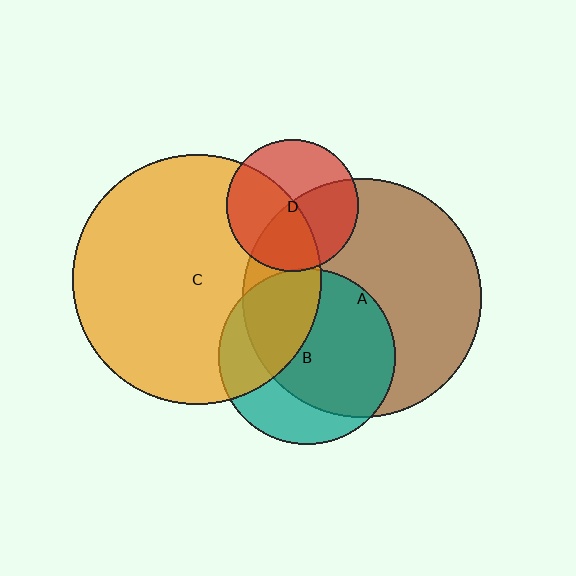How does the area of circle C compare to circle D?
Approximately 3.6 times.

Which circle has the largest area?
Circle C (orange).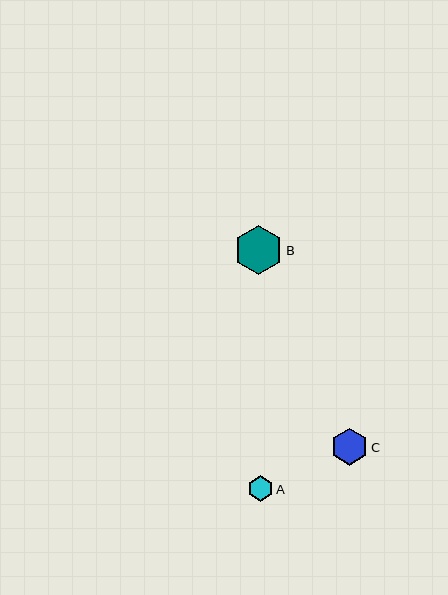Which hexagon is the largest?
Hexagon B is the largest with a size of approximately 49 pixels.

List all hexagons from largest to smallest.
From largest to smallest: B, C, A.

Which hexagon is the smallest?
Hexagon A is the smallest with a size of approximately 25 pixels.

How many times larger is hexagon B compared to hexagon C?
Hexagon B is approximately 1.3 times the size of hexagon C.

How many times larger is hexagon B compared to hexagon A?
Hexagon B is approximately 1.9 times the size of hexagon A.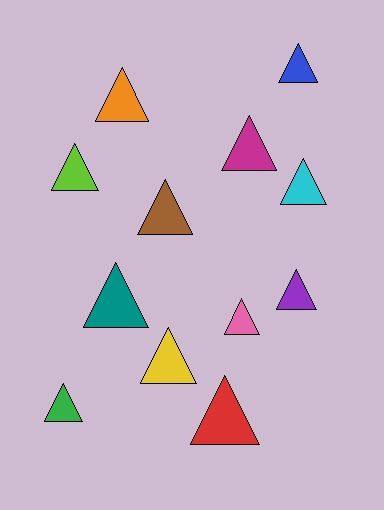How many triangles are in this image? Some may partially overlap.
There are 12 triangles.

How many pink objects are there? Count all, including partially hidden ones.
There is 1 pink object.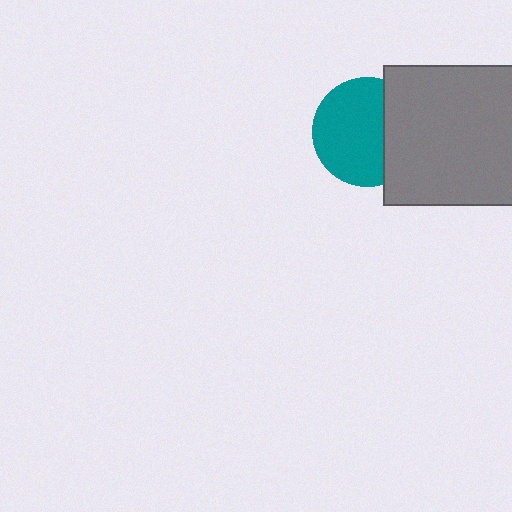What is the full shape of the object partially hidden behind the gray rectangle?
The partially hidden object is a teal circle.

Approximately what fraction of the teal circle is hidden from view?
Roughly 32% of the teal circle is hidden behind the gray rectangle.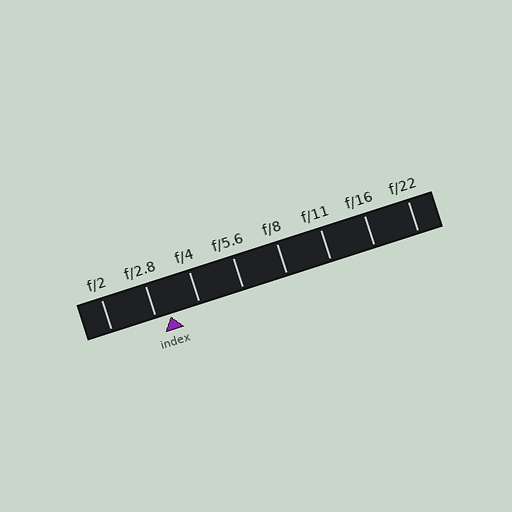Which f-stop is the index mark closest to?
The index mark is closest to f/2.8.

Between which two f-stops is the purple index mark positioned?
The index mark is between f/2.8 and f/4.